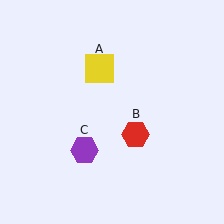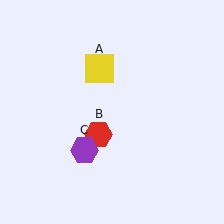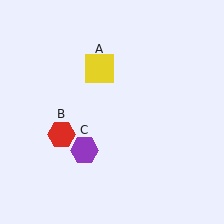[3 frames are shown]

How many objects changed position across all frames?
1 object changed position: red hexagon (object B).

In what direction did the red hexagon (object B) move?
The red hexagon (object B) moved left.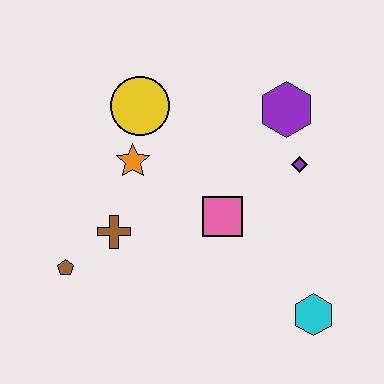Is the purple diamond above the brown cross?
Yes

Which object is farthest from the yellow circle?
The cyan hexagon is farthest from the yellow circle.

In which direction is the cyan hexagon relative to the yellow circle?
The cyan hexagon is below the yellow circle.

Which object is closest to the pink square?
The purple diamond is closest to the pink square.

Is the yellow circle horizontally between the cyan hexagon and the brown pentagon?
Yes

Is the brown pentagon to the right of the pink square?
No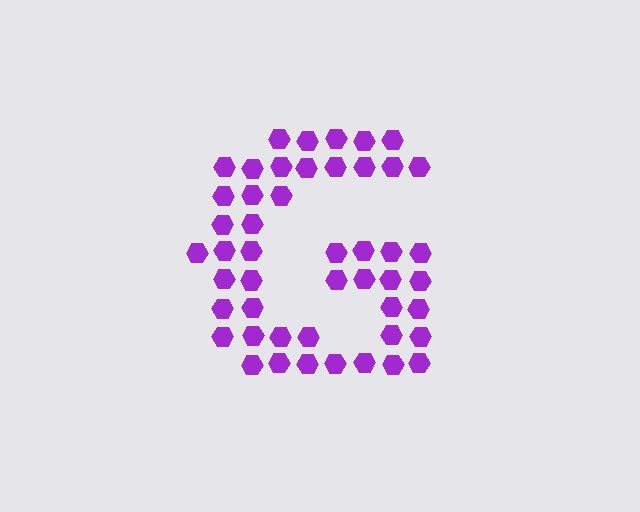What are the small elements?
The small elements are hexagons.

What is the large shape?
The large shape is the letter G.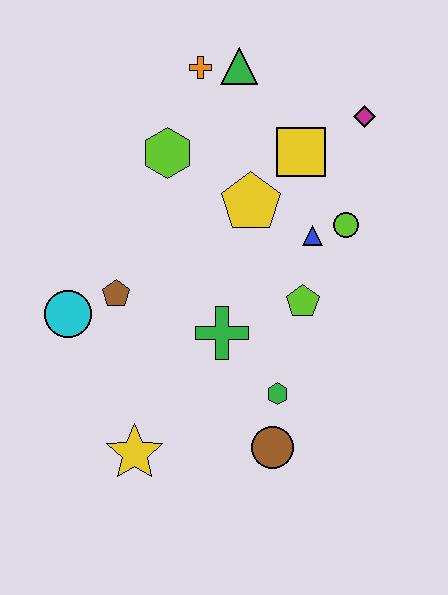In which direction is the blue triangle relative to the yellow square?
The blue triangle is below the yellow square.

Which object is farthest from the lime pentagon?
The orange cross is farthest from the lime pentagon.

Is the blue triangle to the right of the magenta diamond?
No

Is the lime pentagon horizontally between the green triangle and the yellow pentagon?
No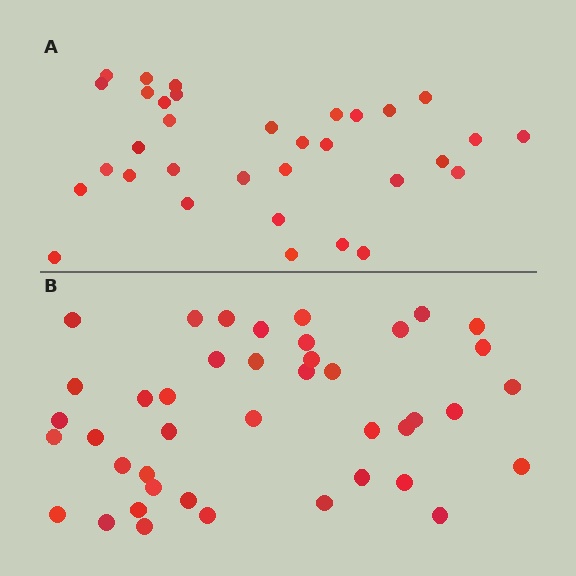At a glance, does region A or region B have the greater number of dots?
Region B (the bottom region) has more dots.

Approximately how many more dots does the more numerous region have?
Region B has roughly 8 or so more dots than region A.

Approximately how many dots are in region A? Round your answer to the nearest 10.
About 30 dots. (The exact count is 33, which rounds to 30.)